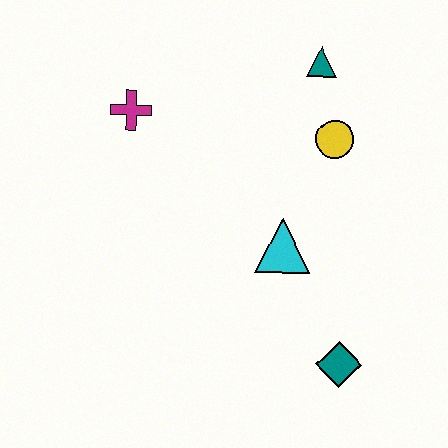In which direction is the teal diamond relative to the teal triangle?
The teal diamond is below the teal triangle.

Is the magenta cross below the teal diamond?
No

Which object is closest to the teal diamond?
The cyan triangle is closest to the teal diamond.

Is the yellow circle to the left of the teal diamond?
Yes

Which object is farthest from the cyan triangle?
The magenta cross is farthest from the cyan triangle.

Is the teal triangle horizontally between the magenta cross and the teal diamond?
Yes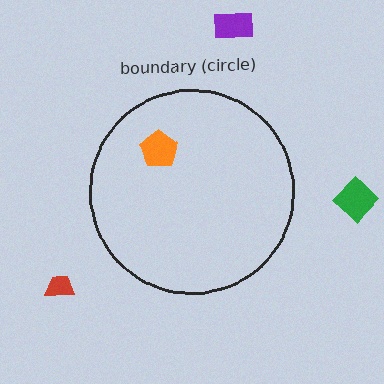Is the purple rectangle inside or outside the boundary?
Outside.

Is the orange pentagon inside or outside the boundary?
Inside.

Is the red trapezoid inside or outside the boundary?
Outside.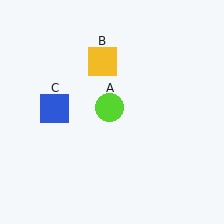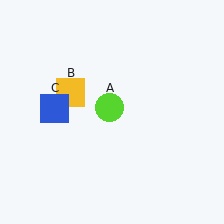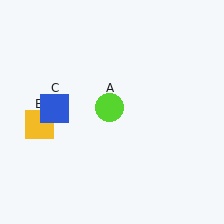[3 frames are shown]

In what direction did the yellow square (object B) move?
The yellow square (object B) moved down and to the left.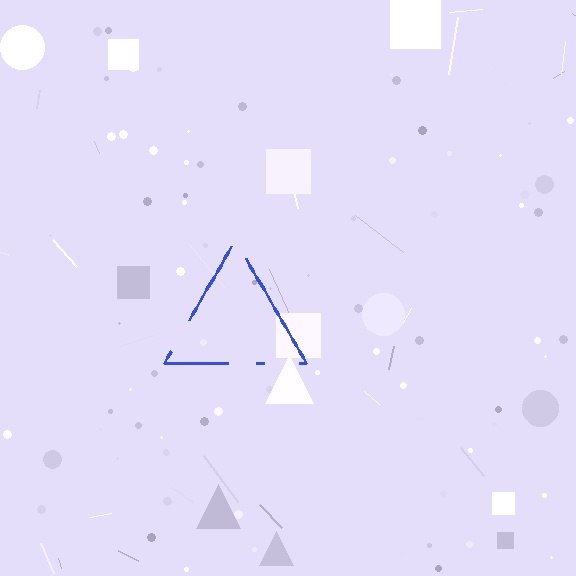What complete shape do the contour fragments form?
The contour fragments form a triangle.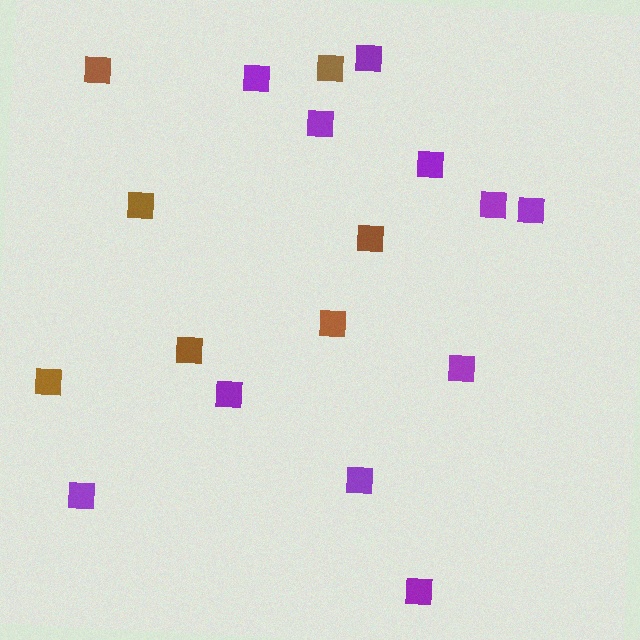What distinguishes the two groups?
There are 2 groups: one group of purple squares (11) and one group of brown squares (7).